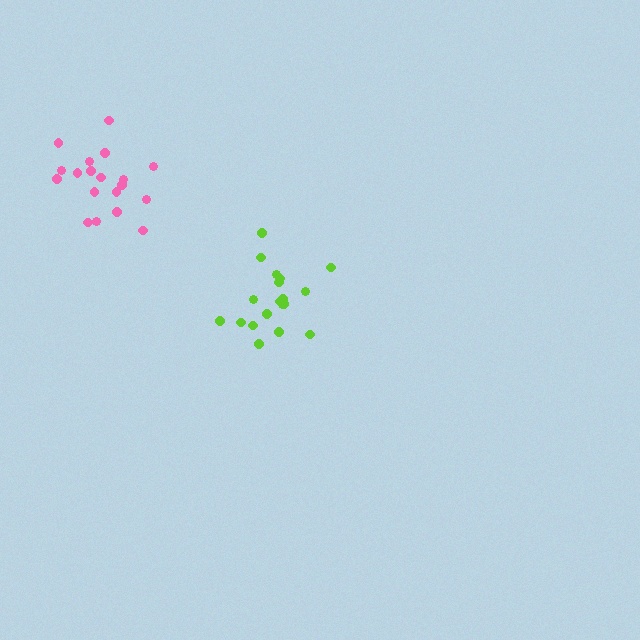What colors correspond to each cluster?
The clusters are colored: lime, pink.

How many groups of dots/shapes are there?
There are 2 groups.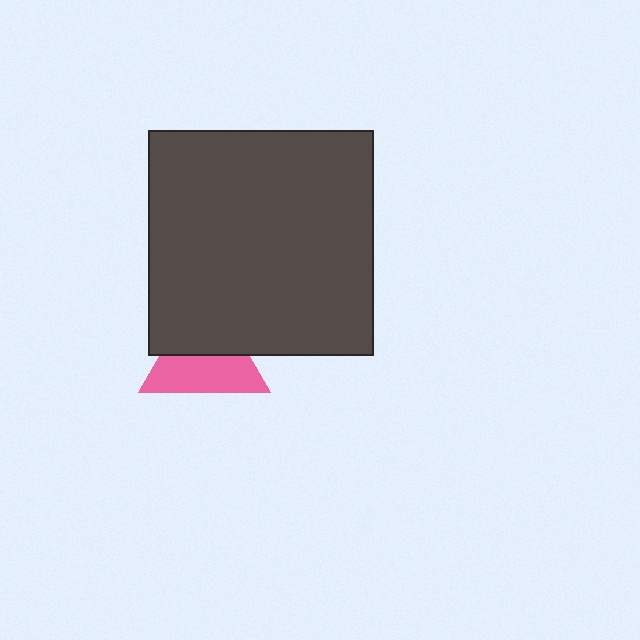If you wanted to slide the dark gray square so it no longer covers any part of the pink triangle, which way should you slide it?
Slide it up — that is the most direct way to separate the two shapes.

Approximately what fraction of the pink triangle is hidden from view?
Roughly 45% of the pink triangle is hidden behind the dark gray square.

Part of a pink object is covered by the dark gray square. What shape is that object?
It is a triangle.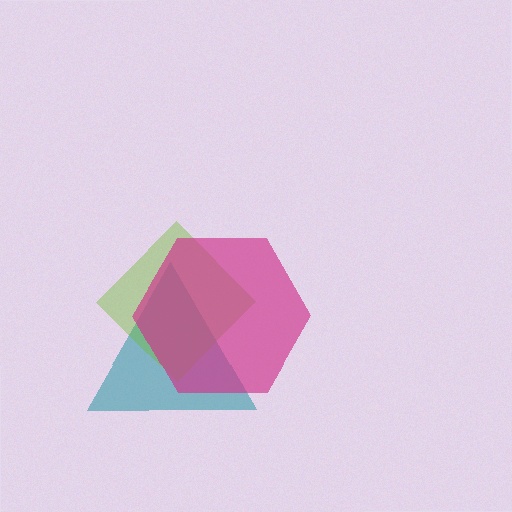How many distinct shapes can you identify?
There are 3 distinct shapes: a teal triangle, a lime diamond, a magenta hexagon.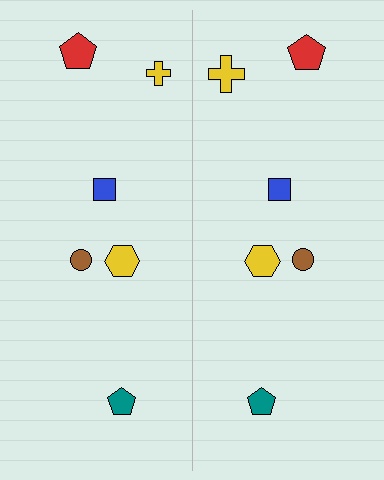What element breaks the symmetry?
The yellow cross on the right side has a different size than its mirror counterpart.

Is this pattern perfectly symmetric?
No, the pattern is not perfectly symmetric. The yellow cross on the right side has a different size than its mirror counterpart.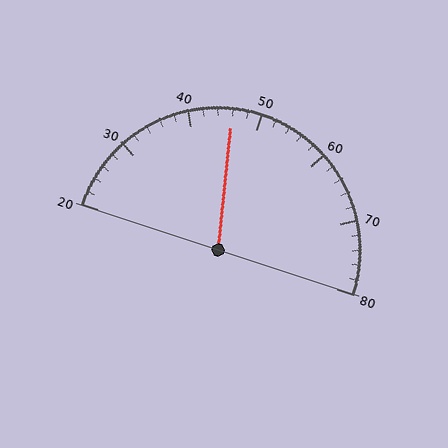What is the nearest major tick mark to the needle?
The nearest major tick mark is 50.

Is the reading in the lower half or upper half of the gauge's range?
The reading is in the lower half of the range (20 to 80).